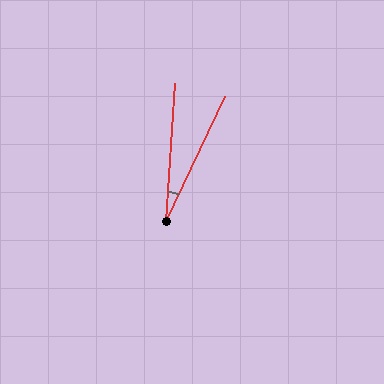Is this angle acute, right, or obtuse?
It is acute.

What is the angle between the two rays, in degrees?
Approximately 22 degrees.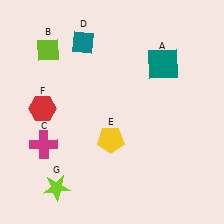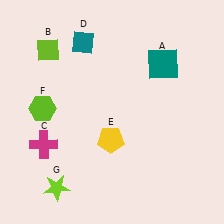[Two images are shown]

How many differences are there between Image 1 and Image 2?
There is 1 difference between the two images.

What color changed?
The hexagon (F) changed from red in Image 1 to lime in Image 2.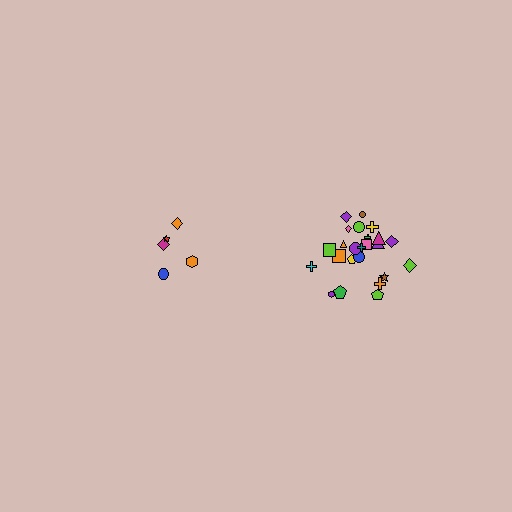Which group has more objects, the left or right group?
The right group.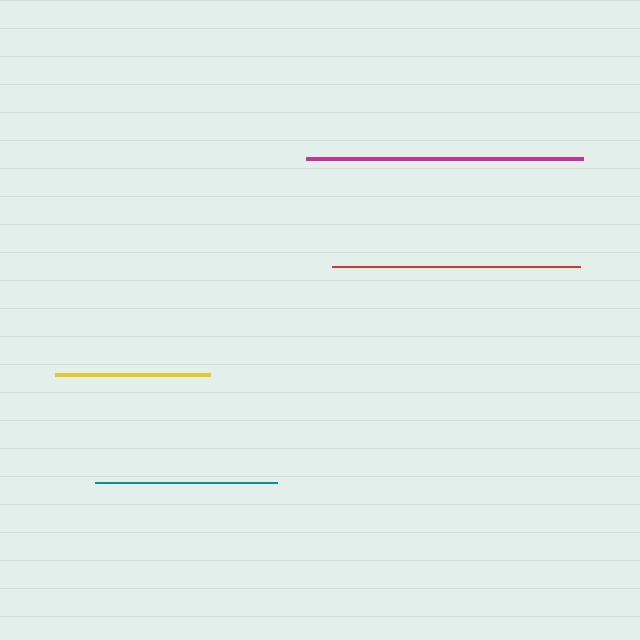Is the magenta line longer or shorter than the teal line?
The magenta line is longer than the teal line.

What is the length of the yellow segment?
The yellow segment is approximately 155 pixels long.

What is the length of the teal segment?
The teal segment is approximately 182 pixels long.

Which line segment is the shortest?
The yellow line is the shortest at approximately 155 pixels.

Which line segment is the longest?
The magenta line is the longest at approximately 277 pixels.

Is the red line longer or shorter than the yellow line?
The red line is longer than the yellow line.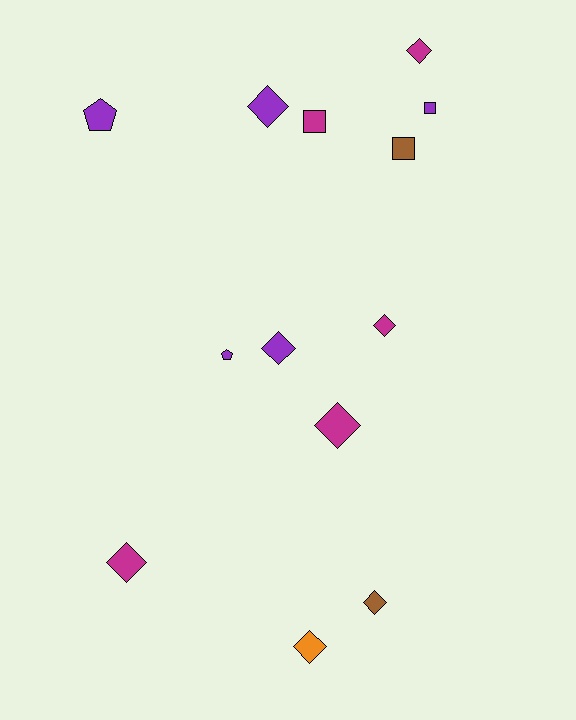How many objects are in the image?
There are 13 objects.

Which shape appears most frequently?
Diamond, with 8 objects.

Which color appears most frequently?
Purple, with 5 objects.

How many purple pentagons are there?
There are 2 purple pentagons.